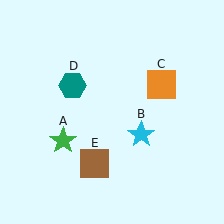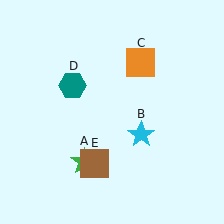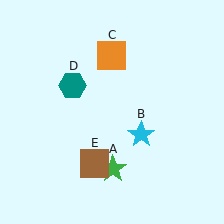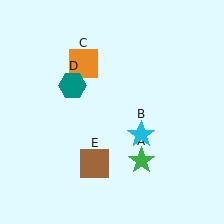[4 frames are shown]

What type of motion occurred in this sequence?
The green star (object A), orange square (object C) rotated counterclockwise around the center of the scene.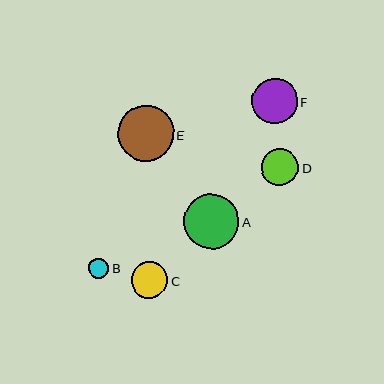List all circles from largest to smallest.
From largest to smallest: E, A, F, D, C, B.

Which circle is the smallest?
Circle B is the smallest with a size of approximately 20 pixels.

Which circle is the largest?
Circle E is the largest with a size of approximately 56 pixels.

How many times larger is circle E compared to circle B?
Circle E is approximately 2.8 times the size of circle B.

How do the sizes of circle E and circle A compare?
Circle E and circle A are approximately the same size.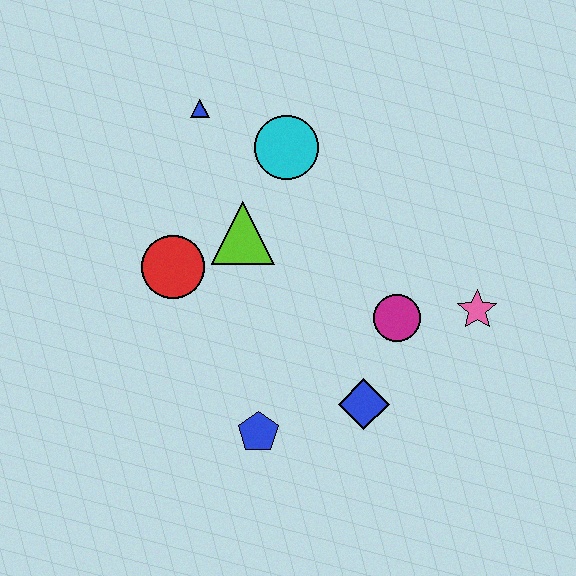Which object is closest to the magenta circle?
The pink star is closest to the magenta circle.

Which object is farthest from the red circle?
The pink star is farthest from the red circle.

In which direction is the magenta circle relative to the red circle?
The magenta circle is to the right of the red circle.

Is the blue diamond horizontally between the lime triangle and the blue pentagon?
No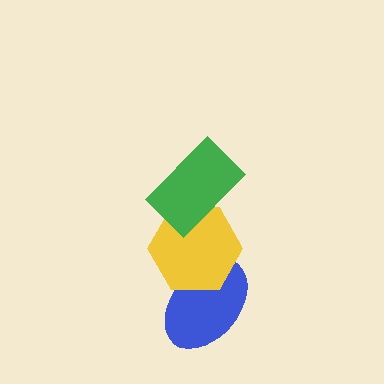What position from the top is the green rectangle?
The green rectangle is 1st from the top.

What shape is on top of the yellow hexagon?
The green rectangle is on top of the yellow hexagon.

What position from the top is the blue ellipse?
The blue ellipse is 3rd from the top.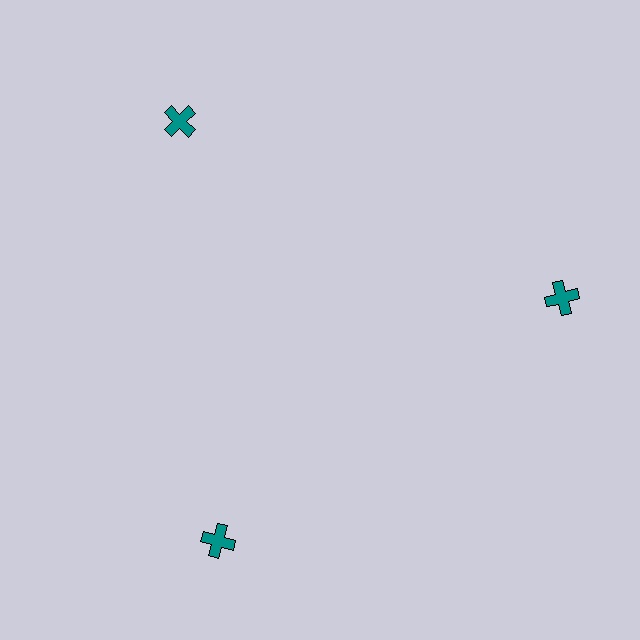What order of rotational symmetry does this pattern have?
This pattern has 3-fold rotational symmetry.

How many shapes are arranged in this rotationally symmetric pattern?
There are 3 shapes, arranged in 3 groups of 1.